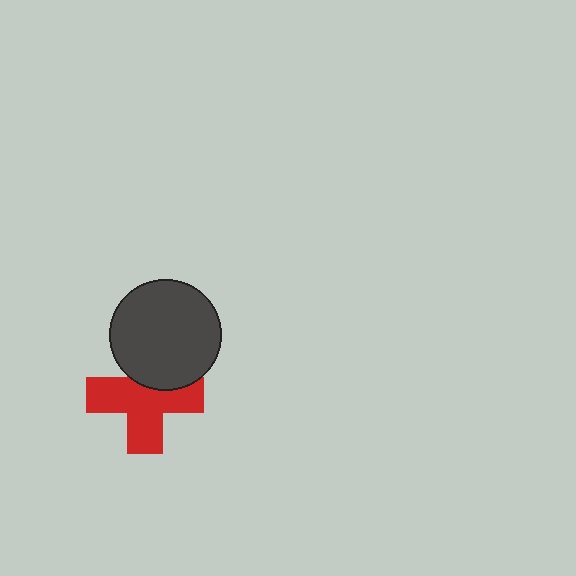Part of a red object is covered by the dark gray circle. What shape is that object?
It is a cross.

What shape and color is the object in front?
The object in front is a dark gray circle.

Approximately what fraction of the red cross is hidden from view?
Roughly 30% of the red cross is hidden behind the dark gray circle.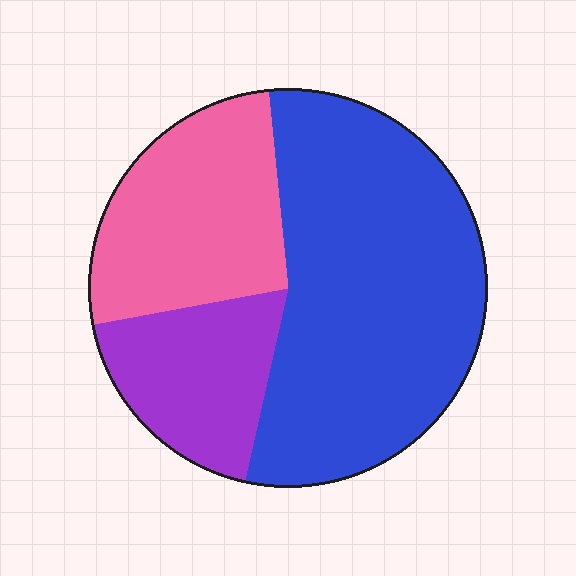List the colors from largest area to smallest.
From largest to smallest: blue, pink, purple.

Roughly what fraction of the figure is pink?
Pink takes up about one quarter (1/4) of the figure.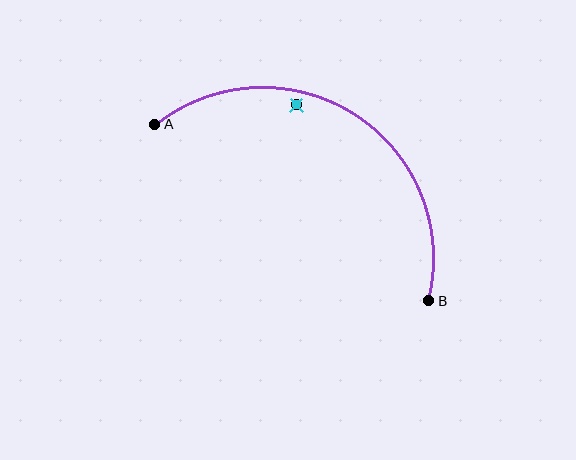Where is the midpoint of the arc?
The arc midpoint is the point on the curve farthest from the straight line joining A and B. It sits above that line.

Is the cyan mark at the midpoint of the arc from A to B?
No — the cyan mark does not lie on the arc at all. It sits slightly inside the curve.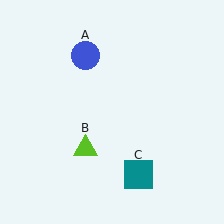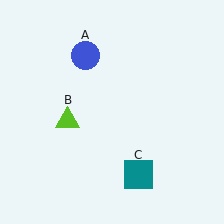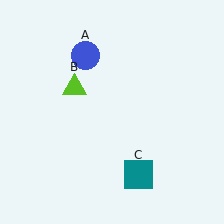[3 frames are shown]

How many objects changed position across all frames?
1 object changed position: lime triangle (object B).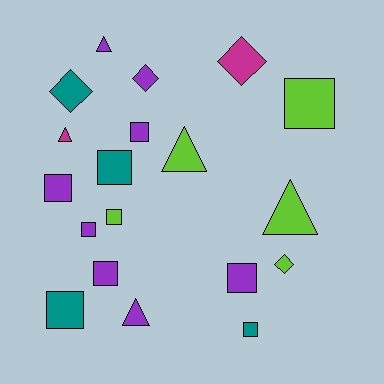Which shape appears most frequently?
Square, with 10 objects.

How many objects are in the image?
There are 19 objects.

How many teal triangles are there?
There are no teal triangles.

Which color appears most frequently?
Purple, with 8 objects.